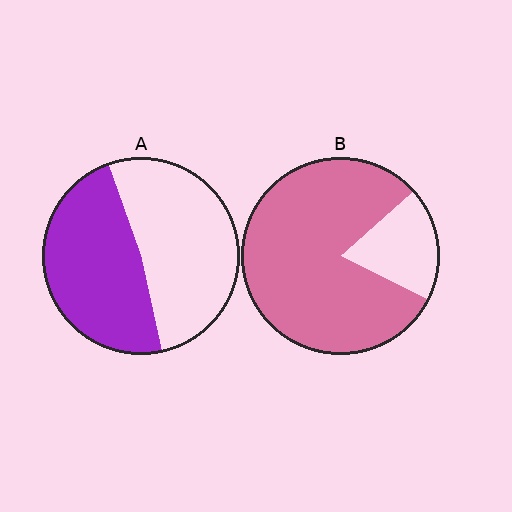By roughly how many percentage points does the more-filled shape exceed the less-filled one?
By roughly 35 percentage points (B over A).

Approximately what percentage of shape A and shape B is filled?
A is approximately 50% and B is approximately 80%.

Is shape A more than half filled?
Roughly half.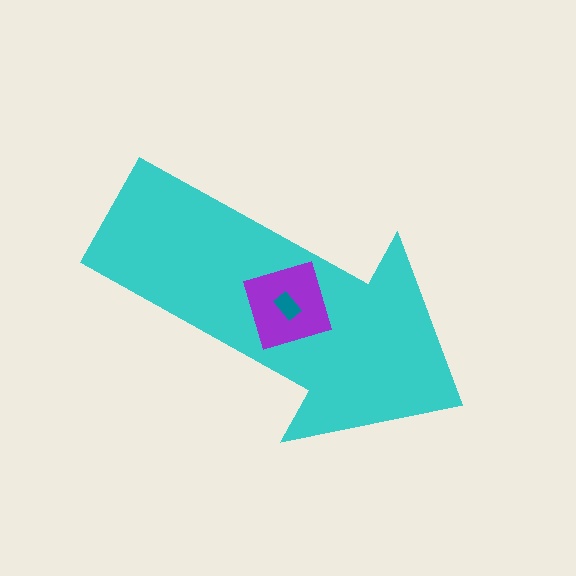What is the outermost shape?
The cyan arrow.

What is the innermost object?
The teal rectangle.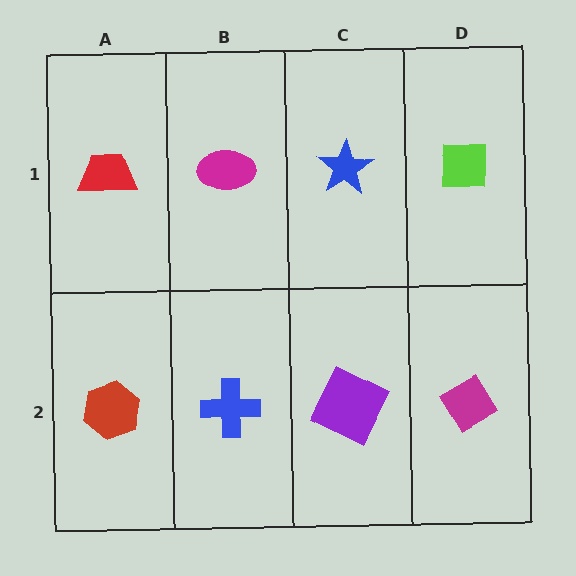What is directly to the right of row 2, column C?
A magenta diamond.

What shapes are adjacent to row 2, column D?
A lime square (row 1, column D), a purple square (row 2, column C).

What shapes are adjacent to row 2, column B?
A magenta ellipse (row 1, column B), a red hexagon (row 2, column A), a purple square (row 2, column C).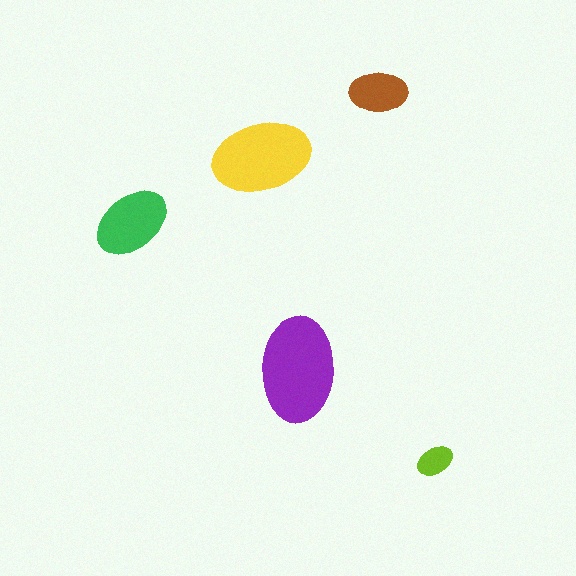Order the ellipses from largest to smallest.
the purple one, the yellow one, the green one, the brown one, the lime one.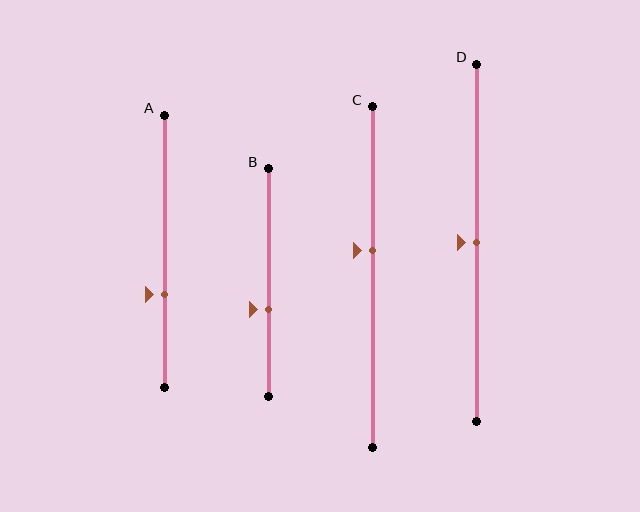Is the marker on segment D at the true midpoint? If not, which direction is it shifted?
Yes, the marker on segment D is at the true midpoint.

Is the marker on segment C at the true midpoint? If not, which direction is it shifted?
No, the marker on segment C is shifted upward by about 8% of the segment length.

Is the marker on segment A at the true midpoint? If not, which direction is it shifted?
No, the marker on segment A is shifted downward by about 16% of the segment length.